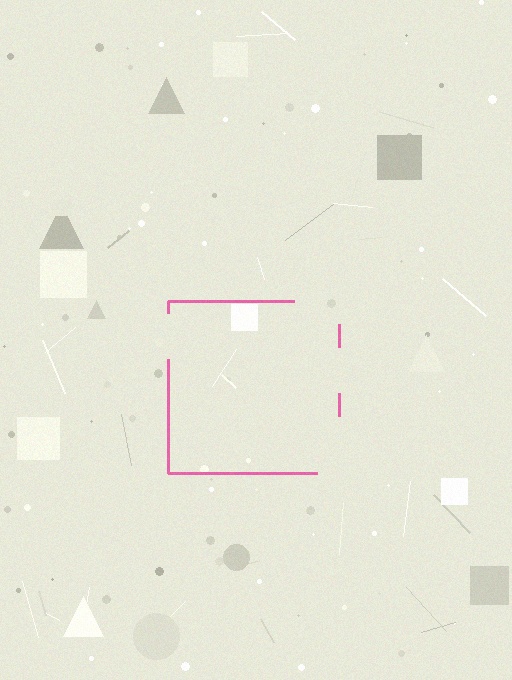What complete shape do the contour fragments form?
The contour fragments form a square.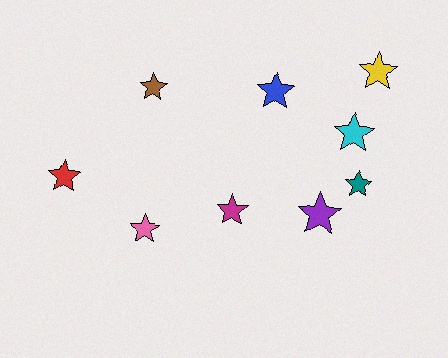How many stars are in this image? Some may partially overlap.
There are 9 stars.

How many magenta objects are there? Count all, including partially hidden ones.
There is 1 magenta object.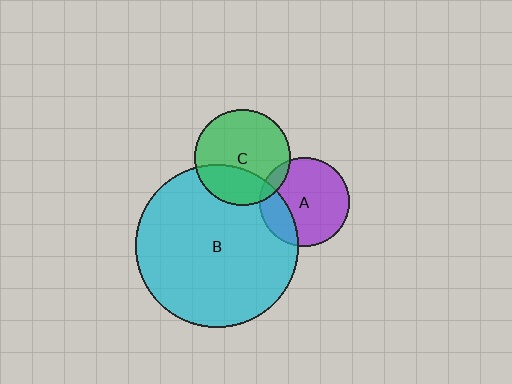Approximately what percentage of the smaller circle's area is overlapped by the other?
Approximately 10%.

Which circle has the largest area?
Circle B (cyan).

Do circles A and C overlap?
Yes.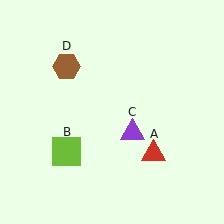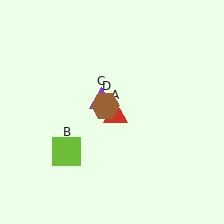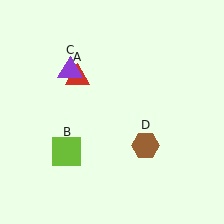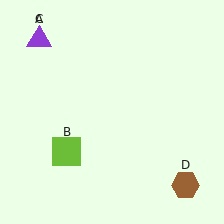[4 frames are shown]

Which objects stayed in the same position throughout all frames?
Lime square (object B) remained stationary.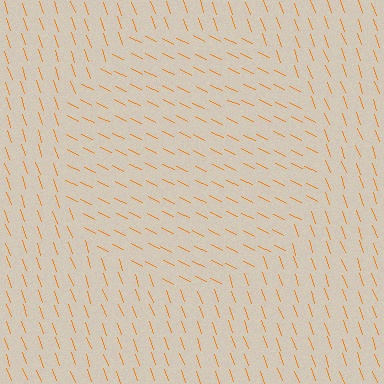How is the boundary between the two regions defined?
The boundary is defined purely by a change in line orientation (approximately 45 degrees difference). All lines are the same color and thickness.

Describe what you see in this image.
The image is filled with small orange line segments. A circle region in the image has lines oriented differently from the surrounding lines, creating a visible texture boundary.